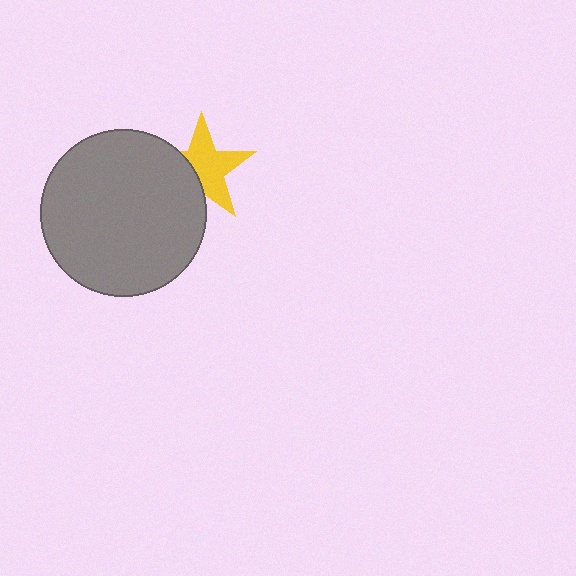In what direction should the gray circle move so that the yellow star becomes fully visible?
The gray circle should move left. That is the shortest direction to clear the overlap and leave the yellow star fully visible.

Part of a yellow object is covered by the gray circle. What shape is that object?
It is a star.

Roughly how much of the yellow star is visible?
About half of it is visible (roughly 64%).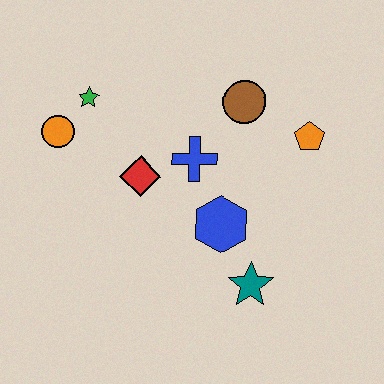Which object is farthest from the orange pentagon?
The orange circle is farthest from the orange pentagon.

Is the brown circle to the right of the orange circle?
Yes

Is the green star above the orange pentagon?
Yes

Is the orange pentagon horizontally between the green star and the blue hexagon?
No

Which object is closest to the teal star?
The blue hexagon is closest to the teal star.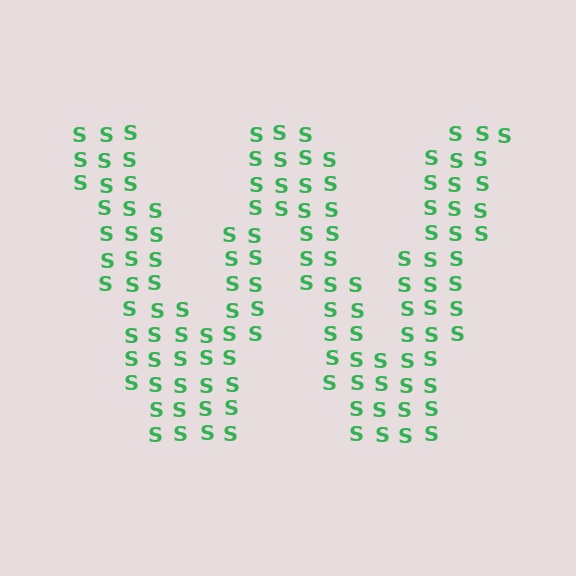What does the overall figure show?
The overall figure shows the letter W.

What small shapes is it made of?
It is made of small letter S's.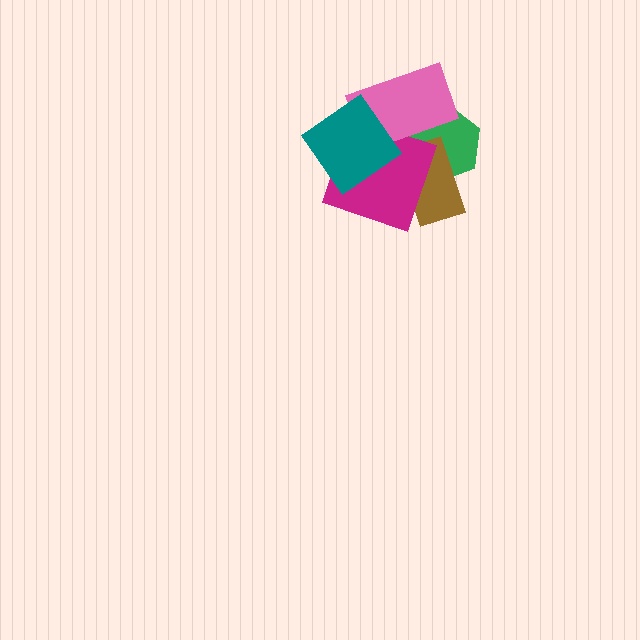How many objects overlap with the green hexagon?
3 objects overlap with the green hexagon.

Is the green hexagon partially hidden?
Yes, it is partially covered by another shape.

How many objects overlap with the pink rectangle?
4 objects overlap with the pink rectangle.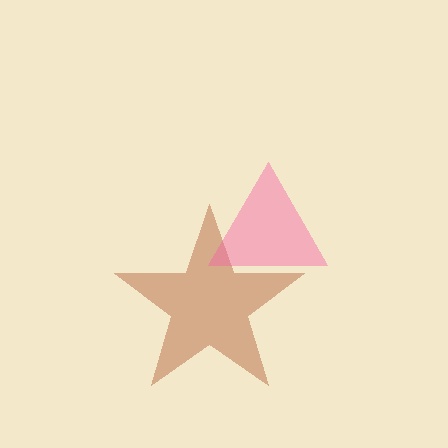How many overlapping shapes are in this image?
There are 2 overlapping shapes in the image.